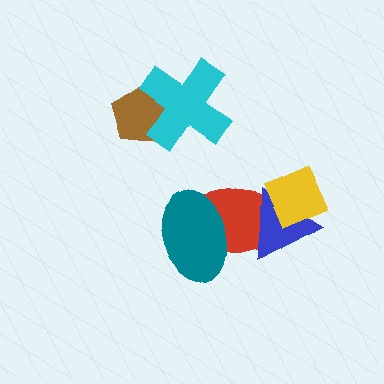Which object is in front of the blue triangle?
The yellow diamond is in front of the blue triangle.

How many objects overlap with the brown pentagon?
1 object overlaps with the brown pentagon.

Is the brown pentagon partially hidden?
Yes, it is partially covered by another shape.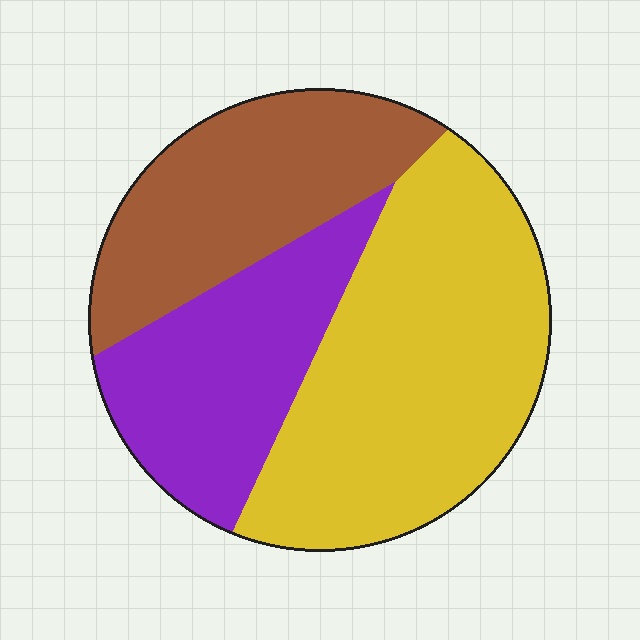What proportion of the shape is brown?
Brown covers roughly 30% of the shape.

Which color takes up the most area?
Yellow, at roughly 45%.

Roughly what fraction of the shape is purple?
Purple covers around 25% of the shape.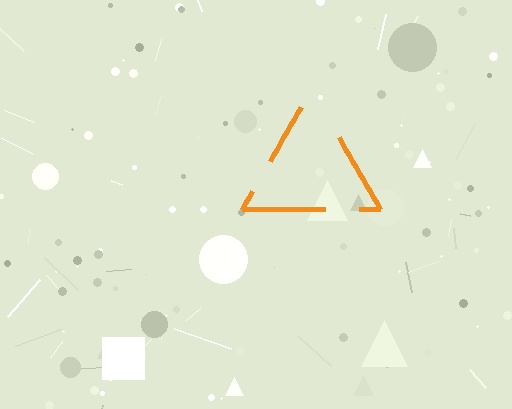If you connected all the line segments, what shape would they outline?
They would outline a triangle.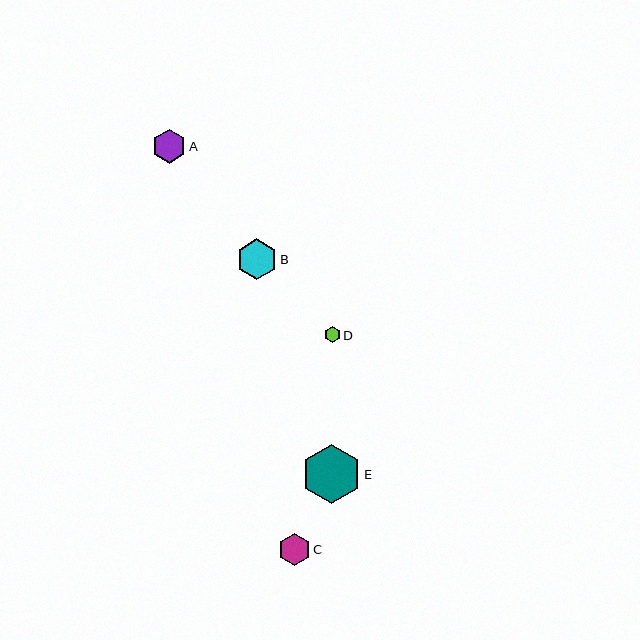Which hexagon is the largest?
Hexagon E is the largest with a size of approximately 60 pixels.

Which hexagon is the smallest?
Hexagon D is the smallest with a size of approximately 16 pixels.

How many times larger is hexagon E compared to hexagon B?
Hexagon E is approximately 1.5 times the size of hexagon B.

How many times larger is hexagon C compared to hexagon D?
Hexagon C is approximately 2.0 times the size of hexagon D.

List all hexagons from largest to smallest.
From largest to smallest: E, B, A, C, D.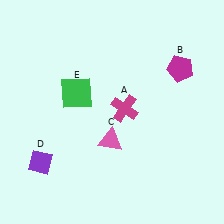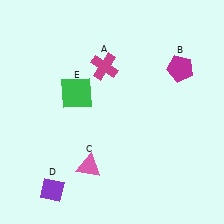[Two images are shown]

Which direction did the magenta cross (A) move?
The magenta cross (A) moved up.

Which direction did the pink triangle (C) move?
The pink triangle (C) moved down.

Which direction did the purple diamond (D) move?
The purple diamond (D) moved down.